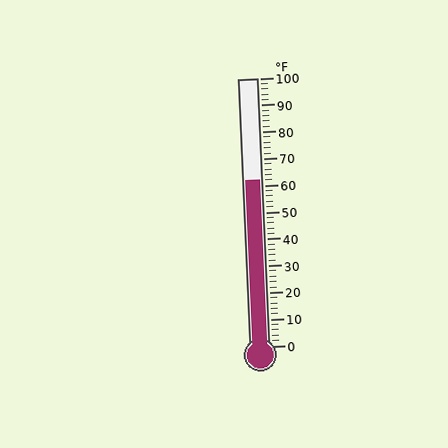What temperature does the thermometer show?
The thermometer shows approximately 62°F.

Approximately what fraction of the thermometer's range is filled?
The thermometer is filled to approximately 60% of its range.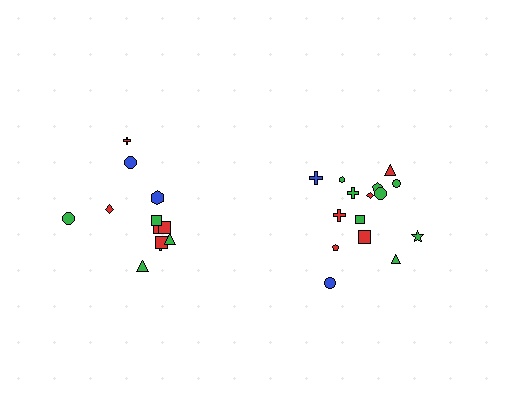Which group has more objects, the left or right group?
The right group.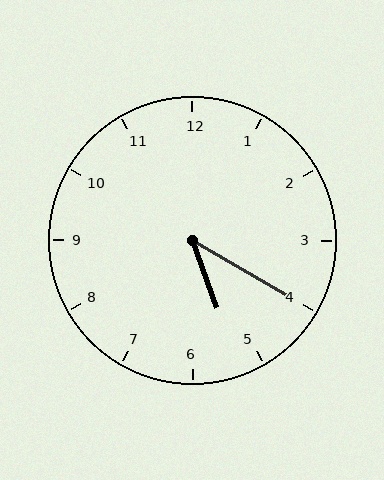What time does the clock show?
5:20.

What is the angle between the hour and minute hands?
Approximately 40 degrees.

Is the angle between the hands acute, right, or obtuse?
It is acute.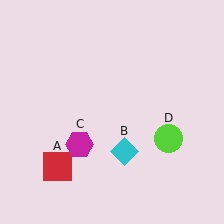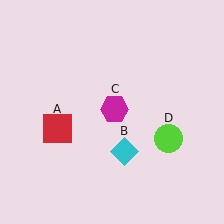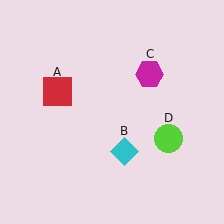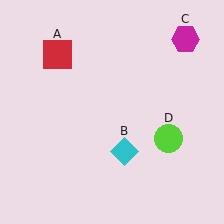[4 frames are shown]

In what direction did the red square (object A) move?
The red square (object A) moved up.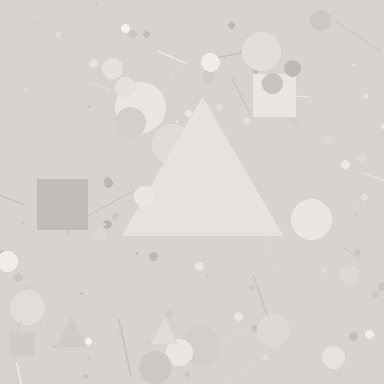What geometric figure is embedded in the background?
A triangle is embedded in the background.